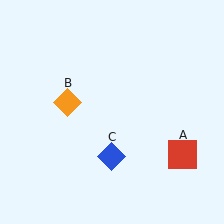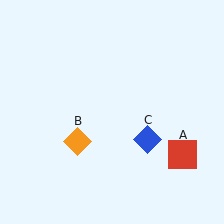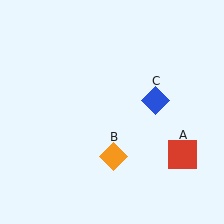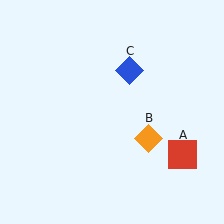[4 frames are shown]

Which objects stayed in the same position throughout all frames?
Red square (object A) remained stationary.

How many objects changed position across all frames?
2 objects changed position: orange diamond (object B), blue diamond (object C).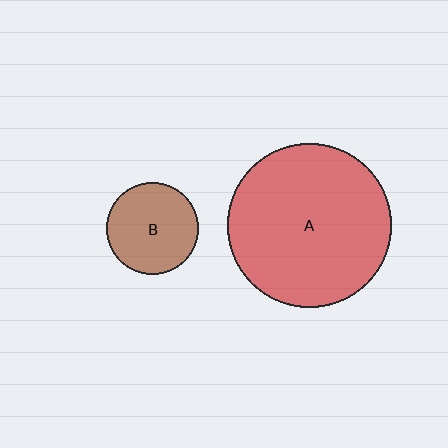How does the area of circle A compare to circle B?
Approximately 3.2 times.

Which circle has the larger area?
Circle A (red).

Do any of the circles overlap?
No, none of the circles overlap.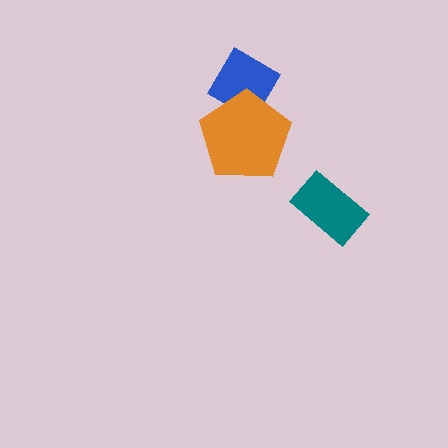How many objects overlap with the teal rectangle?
0 objects overlap with the teal rectangle.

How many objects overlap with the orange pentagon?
1 object overlaps with the orange pentagon.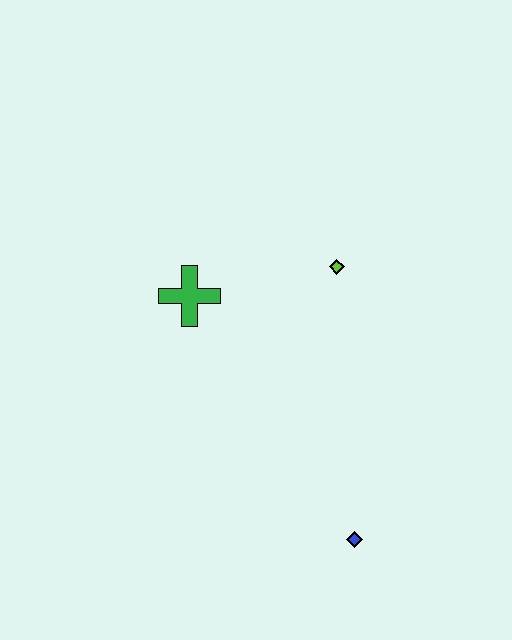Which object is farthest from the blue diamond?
The green cross is farthest from the blue diamond.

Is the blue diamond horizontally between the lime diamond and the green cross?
No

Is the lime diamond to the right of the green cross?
Yes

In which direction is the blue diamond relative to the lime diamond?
The blue diamond is below the lime diamond.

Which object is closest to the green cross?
The lime diamond is closest to the green cross.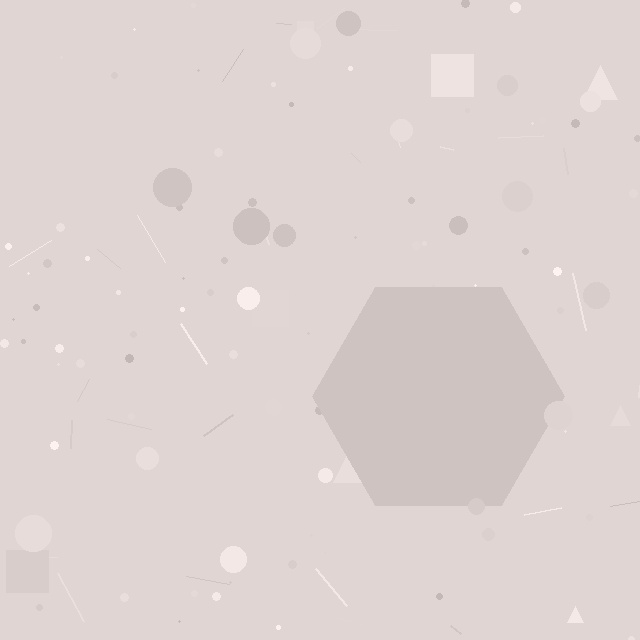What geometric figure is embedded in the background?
A hexagon is embedded in the background.